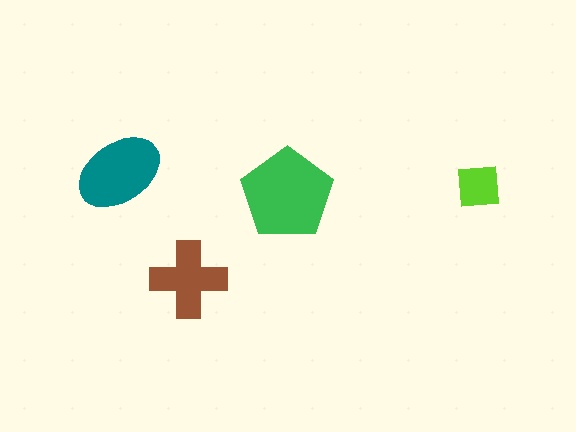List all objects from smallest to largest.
The lime square, the brown cross, the teal ellipse, the green pentagon.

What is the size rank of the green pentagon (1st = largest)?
1st.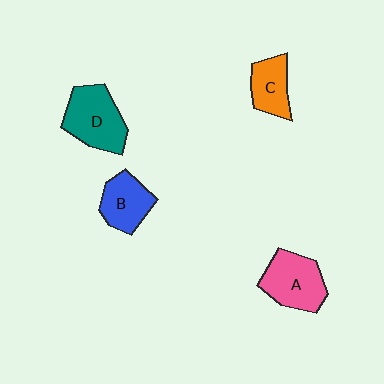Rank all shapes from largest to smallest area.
From largest to smallest: D (teal), A (pink), B (blue), C (orange).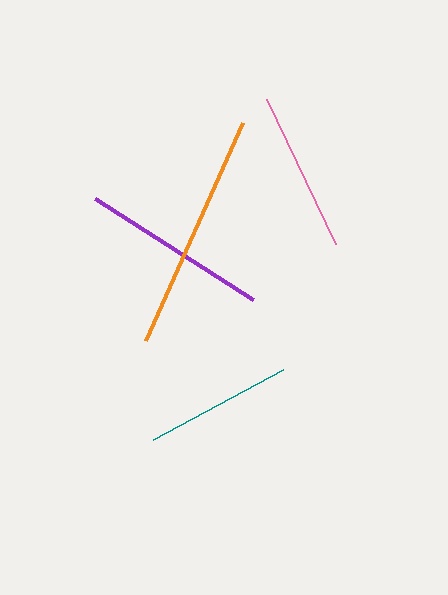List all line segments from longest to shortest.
From longest to shortest: orange, purple, pink, teal.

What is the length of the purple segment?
The purple segment is approximately 188 pixels long.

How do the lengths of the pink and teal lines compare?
The pink and teal lines are approximately the same length.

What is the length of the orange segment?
The orange segment is approximately 238 pixels long.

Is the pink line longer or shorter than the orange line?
The orange line is longer than the pink line.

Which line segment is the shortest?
The teal line is the shortest at approximately 147 pixels.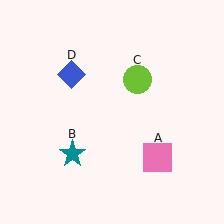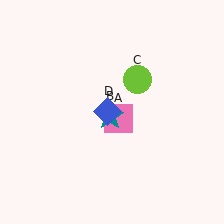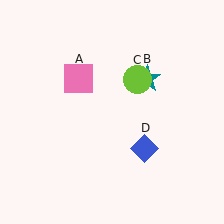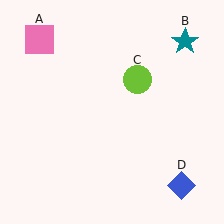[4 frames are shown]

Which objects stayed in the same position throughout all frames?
Lime circle (object C) remained stationary.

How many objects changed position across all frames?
3 objects changed position: pink square (object A), teal star (object B), blue diamond (object D).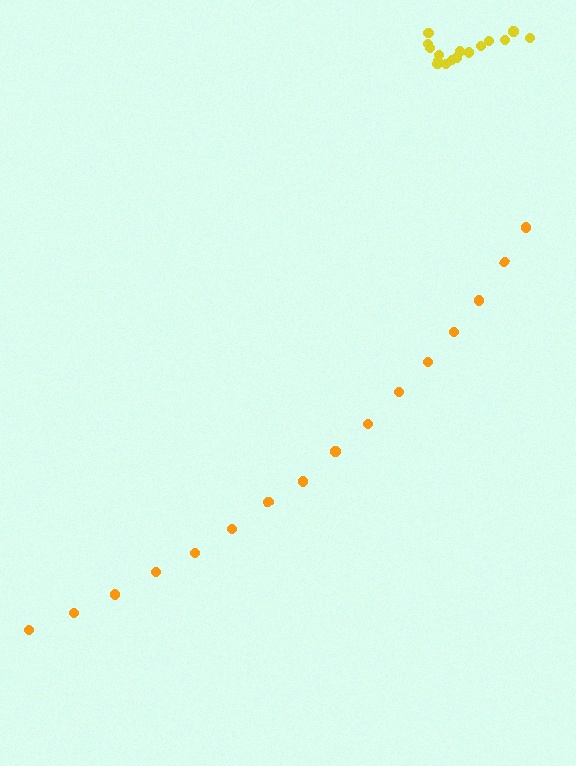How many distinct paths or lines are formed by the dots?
There are 2 distinct paths.